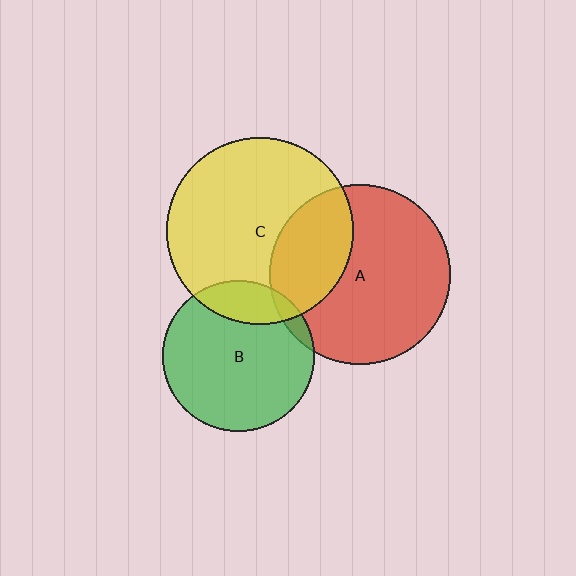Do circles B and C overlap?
Yes.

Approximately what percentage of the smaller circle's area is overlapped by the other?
Approximately 20%.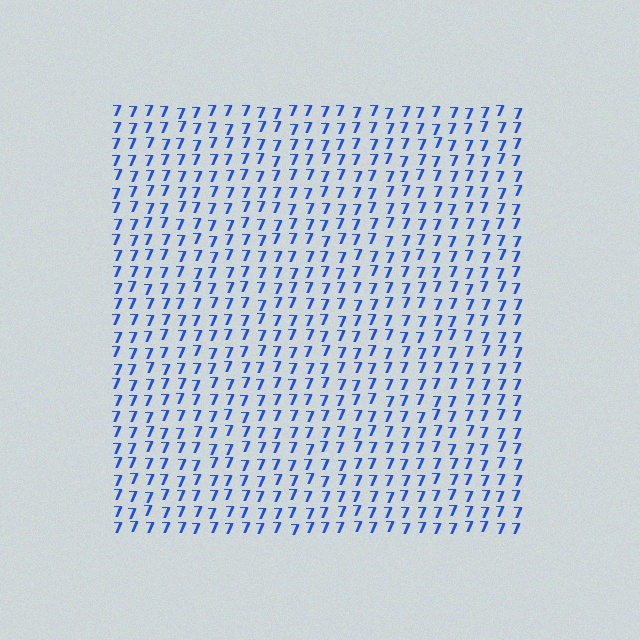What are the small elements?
The small elements are digit 7's.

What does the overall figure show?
The overall figure shows a square.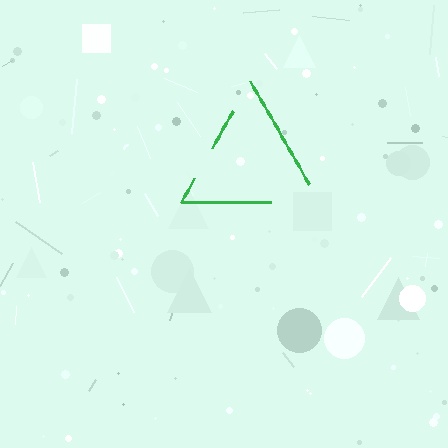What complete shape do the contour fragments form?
The contour fragments form a triangle.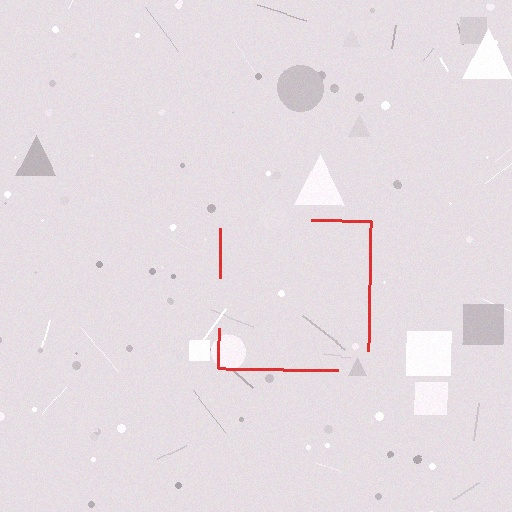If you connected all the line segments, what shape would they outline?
They would outline a square.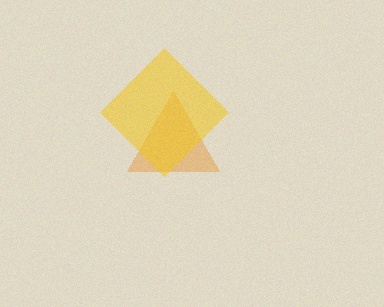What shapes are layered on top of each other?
The layered shapes are: an orange triangle, a yellow diamond.